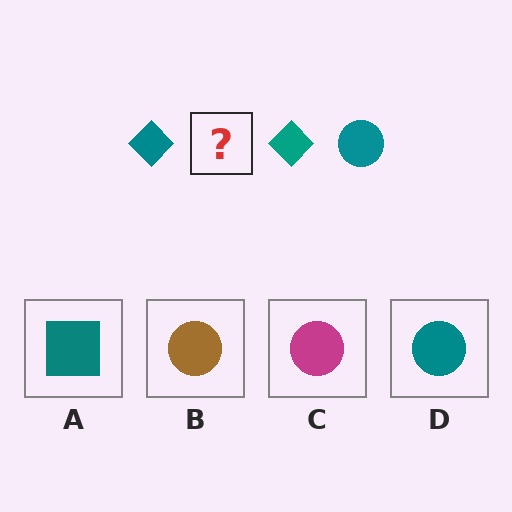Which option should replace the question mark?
Option D.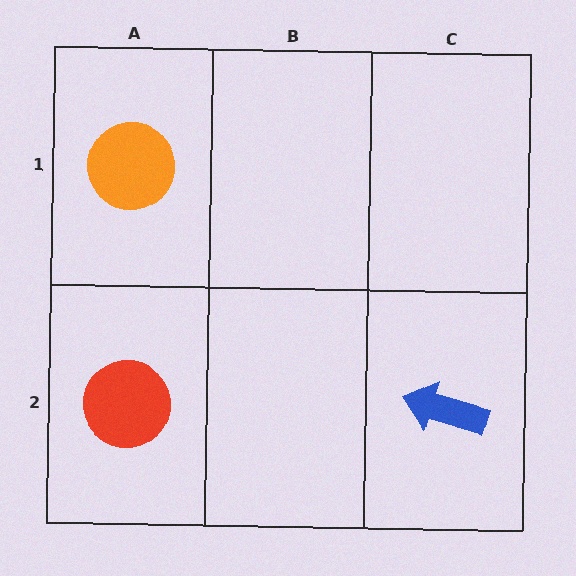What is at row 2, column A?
A red circle.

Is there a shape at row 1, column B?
No, that cell is empty.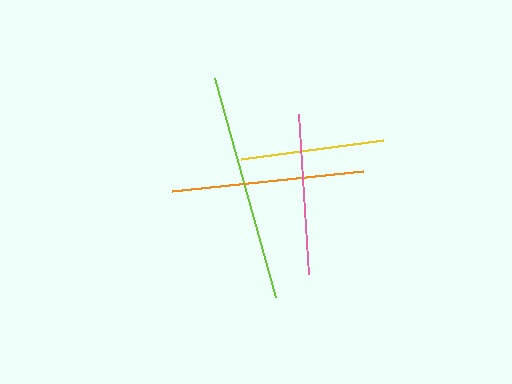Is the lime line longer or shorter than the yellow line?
The lime line is longer than the yellow line.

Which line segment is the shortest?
The yellow line is the shortest at approximately 144 pixels.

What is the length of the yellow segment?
The yellow segment is approximately 144 pixels long.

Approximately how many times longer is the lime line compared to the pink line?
The lime line is approximately 1.4 times the length of the pink line.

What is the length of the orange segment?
The orange segment is approximately 192 pixels long.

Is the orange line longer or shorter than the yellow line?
The orange line is longer than the yellow line.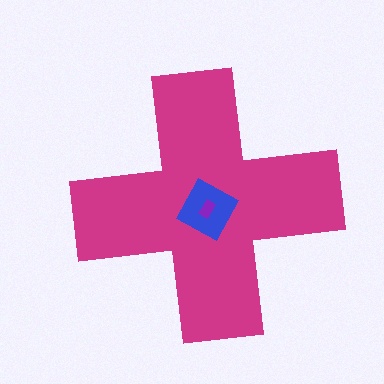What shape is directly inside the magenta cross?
The blue diamond.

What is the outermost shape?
The magenta cross.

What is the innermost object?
The purple rectangle.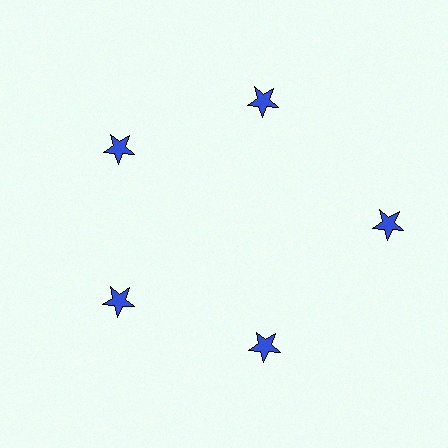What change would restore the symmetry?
The symmetry would be restored by moving it inward, back onto the ring so that all 5 stars sit at equal angles and equal distance from the center.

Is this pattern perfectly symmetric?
No. The 5 blue stars are arranged in a ring, but one element near the 3 o'clock position is pushed outward from the center, breaking the 5-fold rotational symmetry.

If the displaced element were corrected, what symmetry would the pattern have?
It would have 5-fold rotational symmetry — the pattern would map onto itself every 72 degrees.